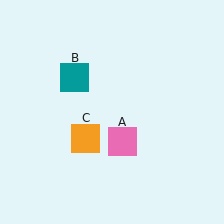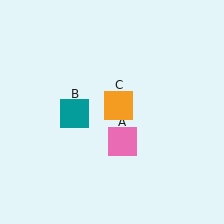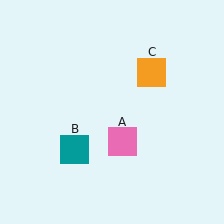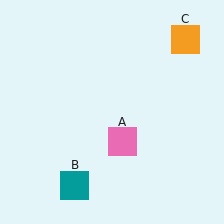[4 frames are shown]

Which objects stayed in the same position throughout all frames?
Pink square (object A) remained stationary.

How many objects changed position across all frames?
2 objects changed position: teal square (object B), orange square (object C).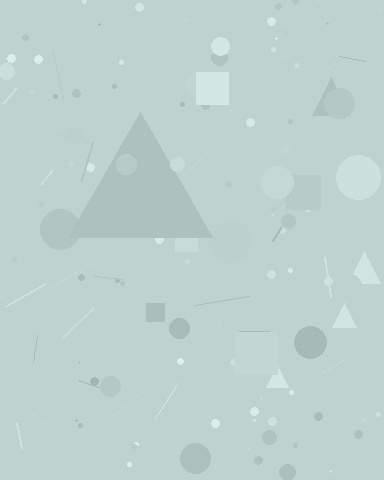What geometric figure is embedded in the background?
A triangle is embedded in the background.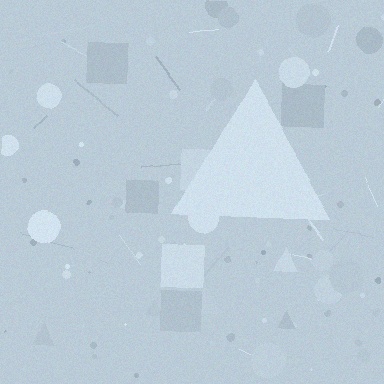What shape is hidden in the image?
A triangle is hidden in the image.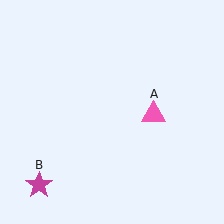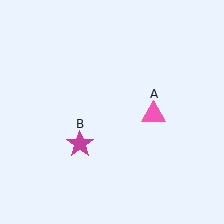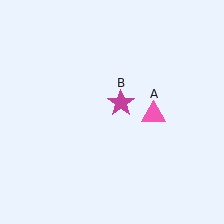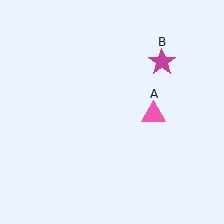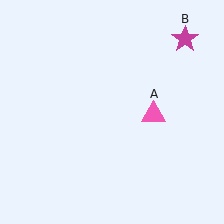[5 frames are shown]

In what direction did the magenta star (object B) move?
The magenta star (object B) moved up and to the right.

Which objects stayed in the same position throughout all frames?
Pink triangle (object A) remained stationary.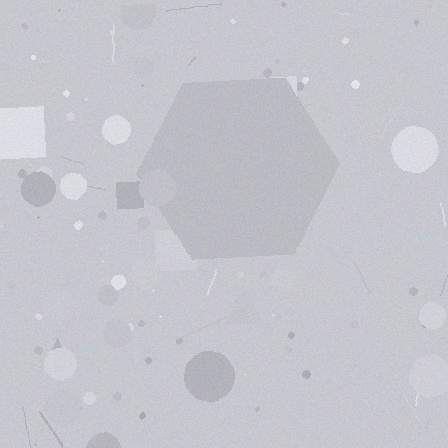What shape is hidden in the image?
A hexagon is hidden in the image.